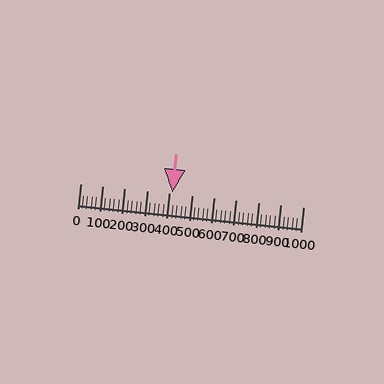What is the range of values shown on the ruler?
The ruler shows values from 0 to 1000.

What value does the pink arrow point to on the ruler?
The pink arrow points to approximately 412.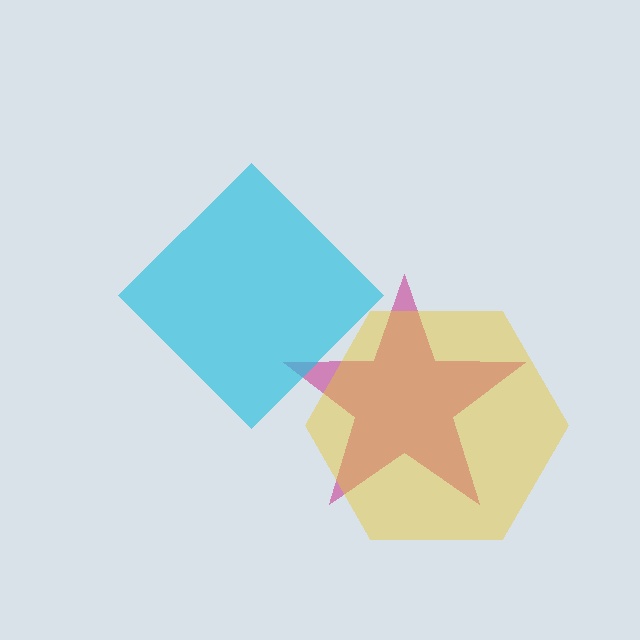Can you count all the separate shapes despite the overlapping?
Yes, there are 3 separate shapes.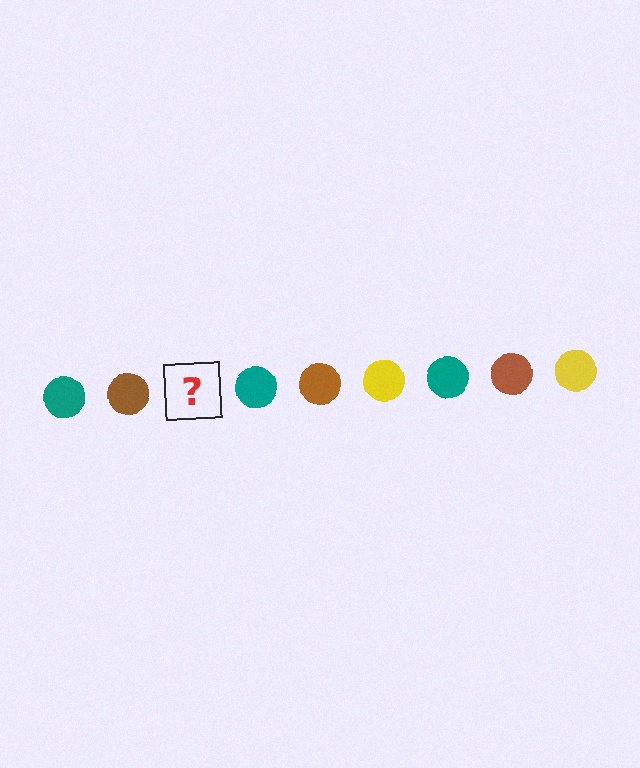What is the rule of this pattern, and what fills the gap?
The rule is that the pattern cycles through teal, brown, yellow circles. The gap should be filled with a yellow circle.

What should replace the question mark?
The question mark should be replaced with a yellow circle.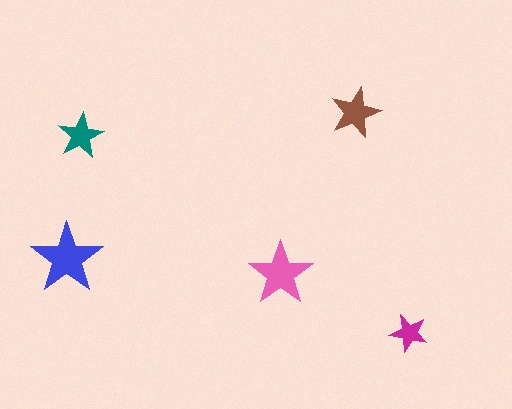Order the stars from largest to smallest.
the blue one, the pink one, the brown one, the teal one, the magenta one.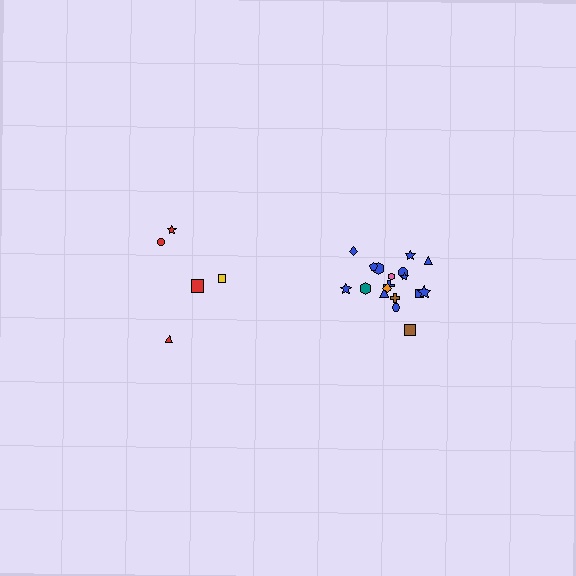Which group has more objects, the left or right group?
The right group.